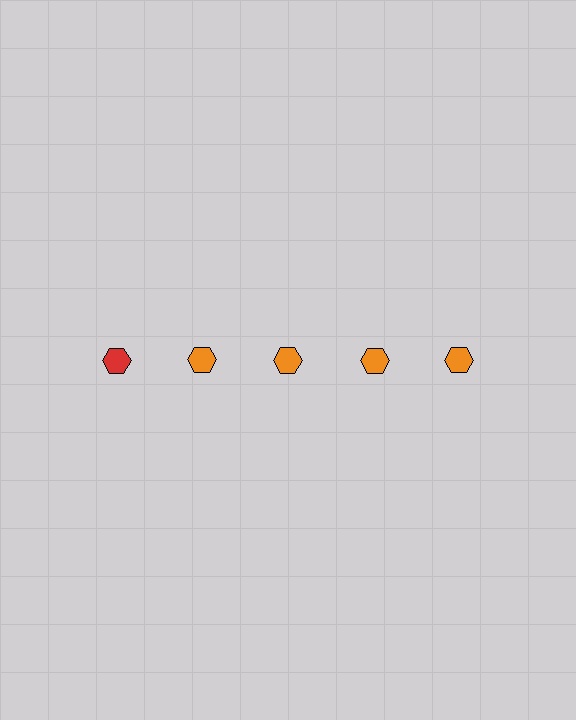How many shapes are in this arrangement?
There are 5 shapes arranged in a grid pattern.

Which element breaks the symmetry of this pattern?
The red hexagon in the top row, leftmost column breaks the symmetry. All other shapes are orange hexagons.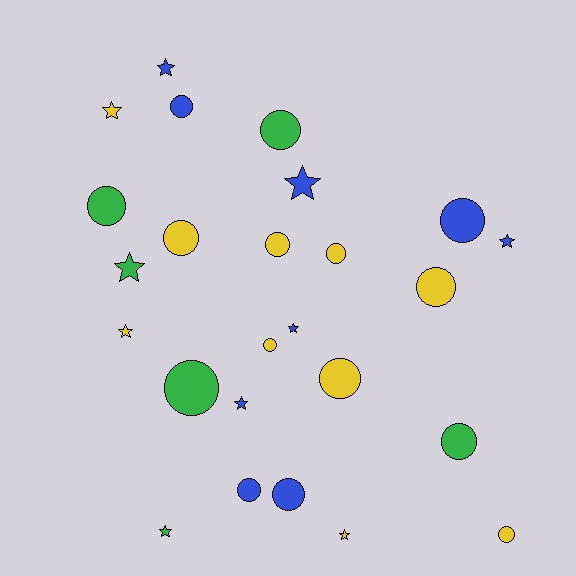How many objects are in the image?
There are 25 objects.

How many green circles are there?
There are 4 green circles.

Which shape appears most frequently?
Circle, with 15 objects.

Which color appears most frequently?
Yellow, with 10 objects.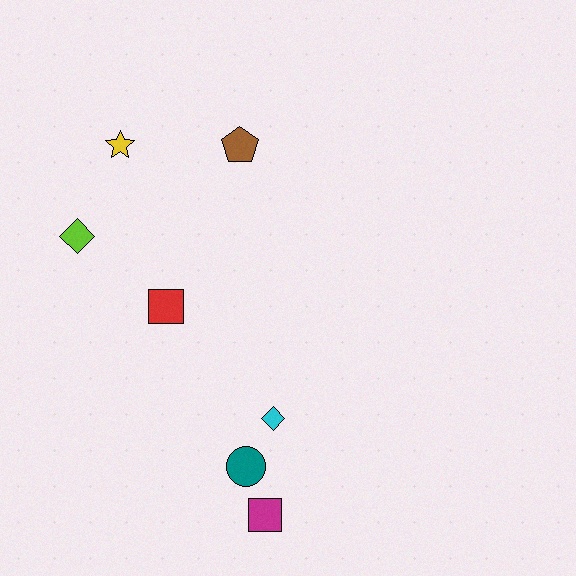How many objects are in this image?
There are 7 objects.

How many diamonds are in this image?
There are 2 diamonds.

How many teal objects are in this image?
There is 1 teal object.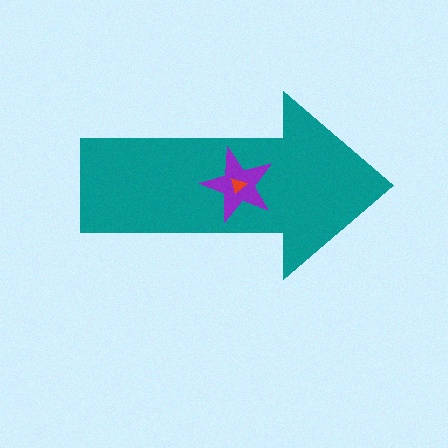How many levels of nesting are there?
3.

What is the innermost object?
The red triangle.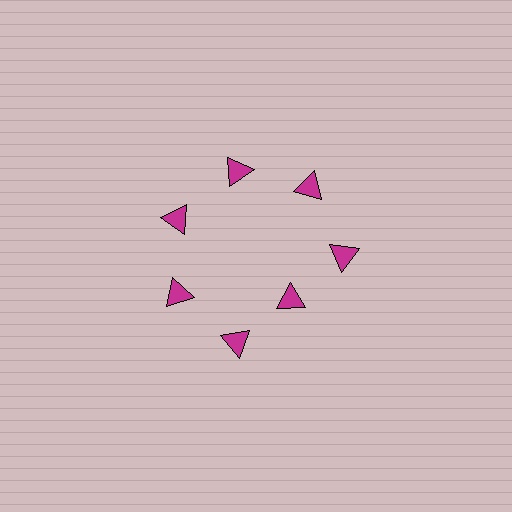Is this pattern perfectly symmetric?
No. The 7 magenta triangles are arranged in a ring, but one element near the 5 o'clock position is pulled inward toward the center, breaking the 7-fold rotational symmetry.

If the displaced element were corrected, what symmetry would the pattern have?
It would have 7-fold rotational symmetry — the pattern would map onto itself every 51 degrees.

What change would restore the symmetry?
The symmetry would be restored by moving it outward, back onto the ring so that all 7 triangles sit at equal angles and equal distance from the center.